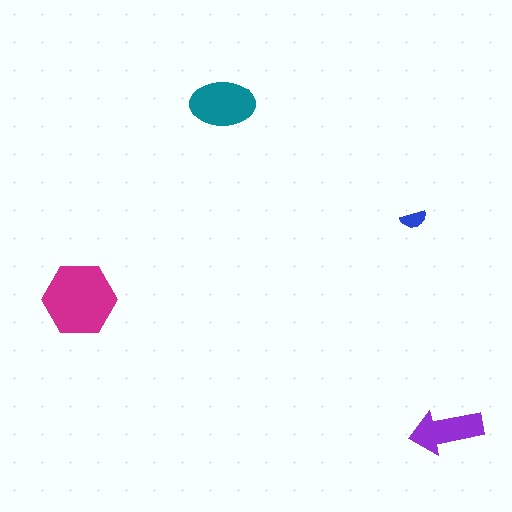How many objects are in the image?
There are 4 objects in the image.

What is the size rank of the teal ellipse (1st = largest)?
2nd.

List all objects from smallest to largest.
The blue semicircle, the purple arrow, the teal ellipse, the magenta hexagon.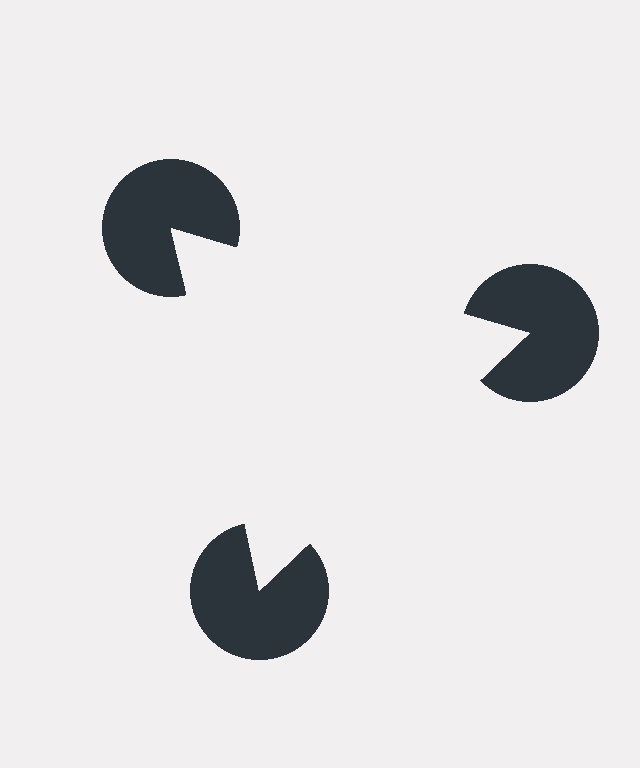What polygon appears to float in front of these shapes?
An illusory triangle — its edges are inferred from the aligned wedge cuts in the pac-man discs, not physically drawn.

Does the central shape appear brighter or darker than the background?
It typically appears slightly brighter than the background, even though no actual brightness change is drawn.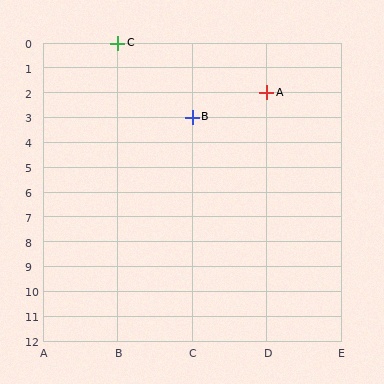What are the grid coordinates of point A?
Point A is at grid coordinates (D, 2).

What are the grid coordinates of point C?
Point C is at grid coordinates (B, 0).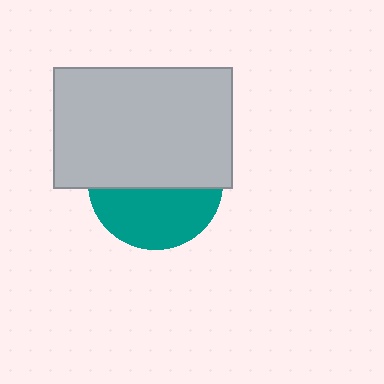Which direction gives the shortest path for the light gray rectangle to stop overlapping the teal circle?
Moving up gives the shortest separation.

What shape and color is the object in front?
The object in front is a light gray rectangle.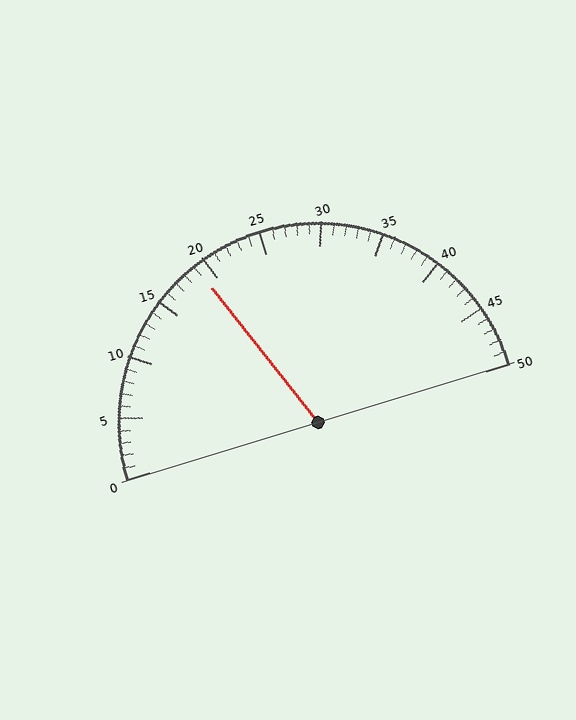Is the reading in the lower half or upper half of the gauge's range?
The reading is in the lower half of the range (0 to 50).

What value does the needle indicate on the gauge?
The needle indicates approximately 19.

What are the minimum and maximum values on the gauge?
The gauge ranges from 0 to 50.